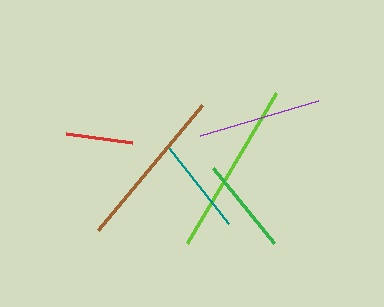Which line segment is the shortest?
The red line is the shortest at approximately 67 pixels.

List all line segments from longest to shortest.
From longest to shortest: lime, brown, purple, teal, green, red.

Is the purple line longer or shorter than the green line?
The purple line is longer than the green line.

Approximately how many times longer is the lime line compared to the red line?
The lime line is approximately 2.6 times the length of the red line.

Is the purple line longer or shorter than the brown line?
The brown line is longer than the purple line.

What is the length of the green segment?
The green segment is approximately 97 pixels long.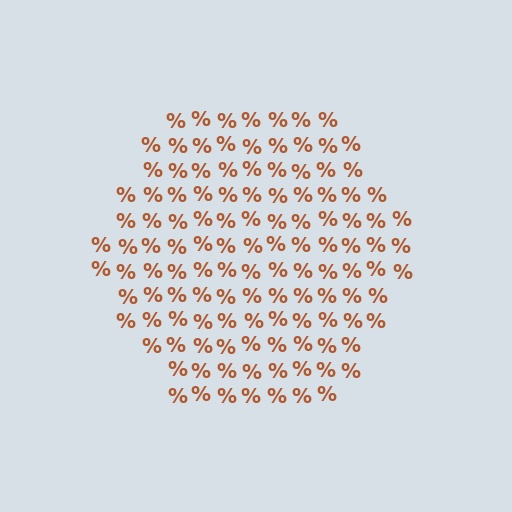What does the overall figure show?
The overall figure shows a hexagon.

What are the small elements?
The small elements are percent signs.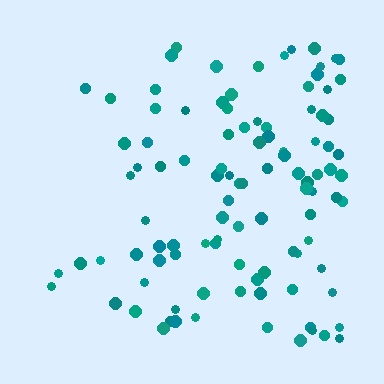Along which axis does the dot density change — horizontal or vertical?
Horizontal.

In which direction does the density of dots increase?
From left to right, with the right side densest.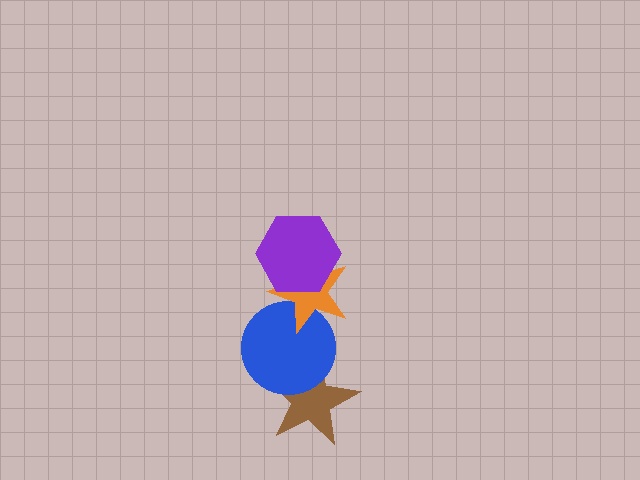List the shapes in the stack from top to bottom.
From top to bottom: the purple hexagon, the orange star, the blue circle, the brown star.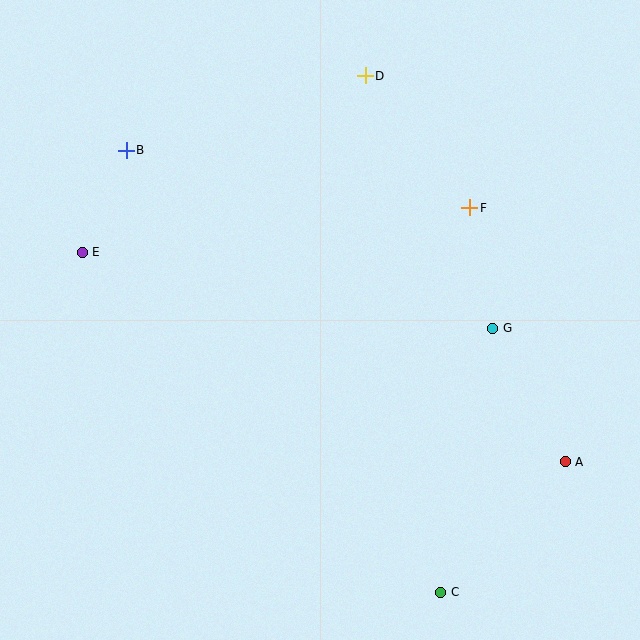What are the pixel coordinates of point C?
Point C is at (441, 592).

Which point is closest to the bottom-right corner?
Point A is closest to the bottom-right corner.